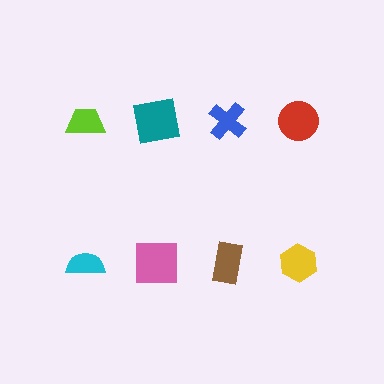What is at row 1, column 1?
A lime trapezoid.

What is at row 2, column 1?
A cyan semicircle.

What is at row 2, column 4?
A yellow hexagon.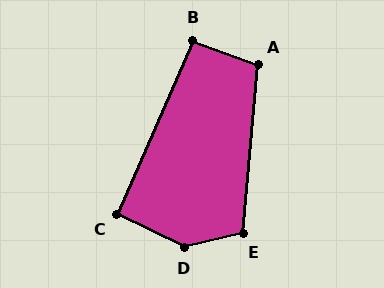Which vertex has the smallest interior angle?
C, at approximately 92 degrees.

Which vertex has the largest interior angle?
D, at approximately 142 degrees.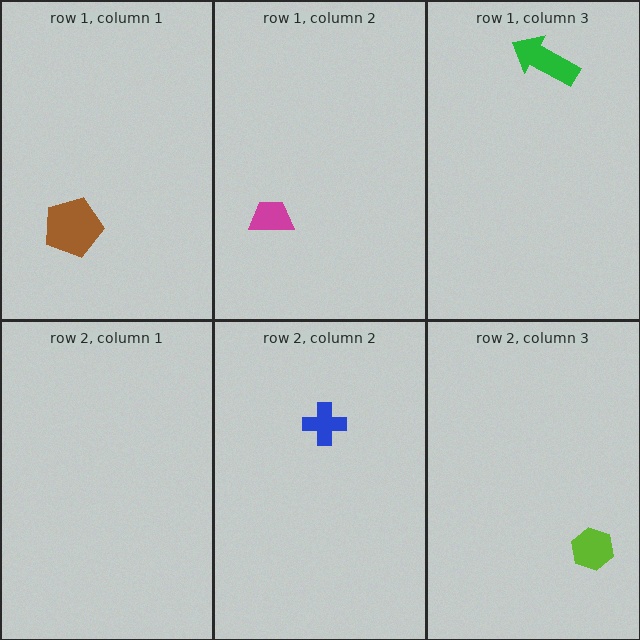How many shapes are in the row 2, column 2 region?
1.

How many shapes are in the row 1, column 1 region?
1.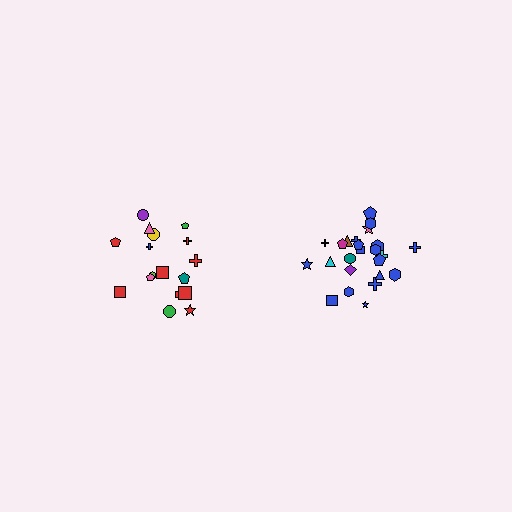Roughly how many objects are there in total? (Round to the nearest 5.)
Roughly 45 objects in total.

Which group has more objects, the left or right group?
The right group.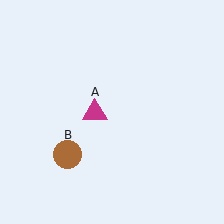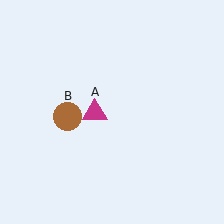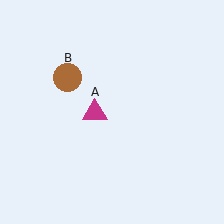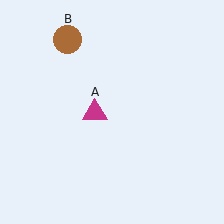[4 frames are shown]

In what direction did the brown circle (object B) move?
The brown circle (object B) moved up.